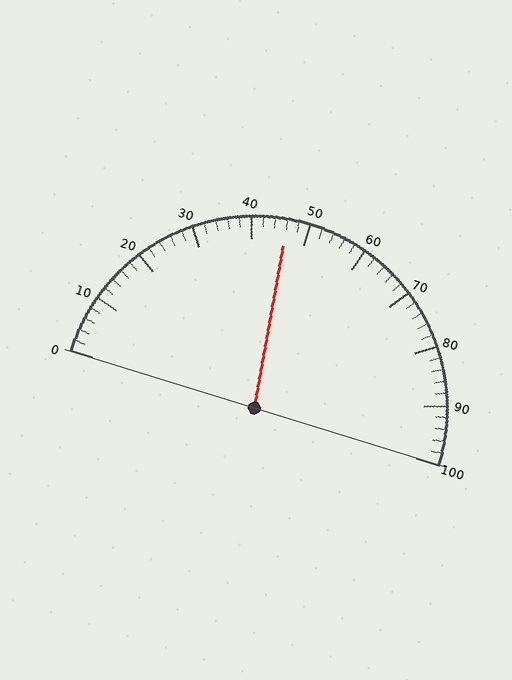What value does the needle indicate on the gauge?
The needle indicates approximately 46.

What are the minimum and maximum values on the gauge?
The gauge ranges from 0 to 100.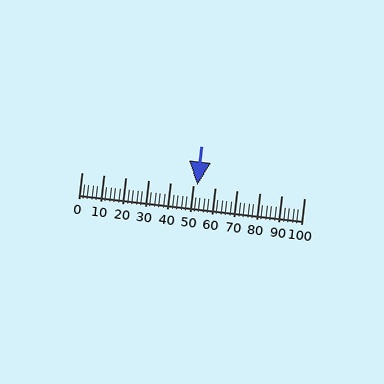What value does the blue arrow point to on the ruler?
The blue arrow points to approximately 52.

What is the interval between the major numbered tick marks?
The major tick marks are spaced 10 units apart.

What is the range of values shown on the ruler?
The ruler shows values from 0 to 100.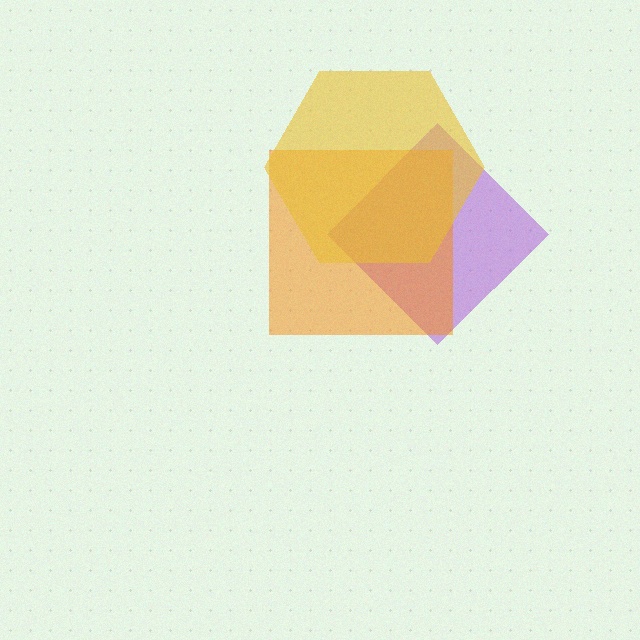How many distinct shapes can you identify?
There are 3 distinct shapes: a purple diamond, an orange square, a yellow hexagon.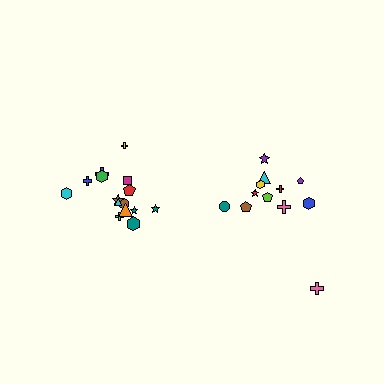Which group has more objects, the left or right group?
The left group.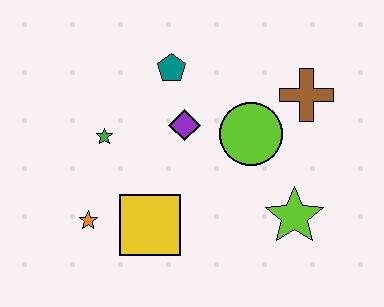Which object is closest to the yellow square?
The orange star is closest to the yellow square.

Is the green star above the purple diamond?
No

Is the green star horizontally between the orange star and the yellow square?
Yes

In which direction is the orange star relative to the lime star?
The orange star is to the left of the lime star.